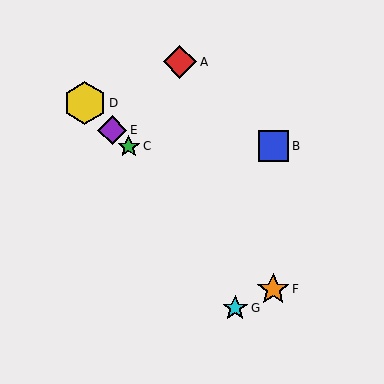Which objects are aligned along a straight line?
Objects C, D, E, F are aligned along a straight line.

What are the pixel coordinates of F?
Object F is at (273, 289).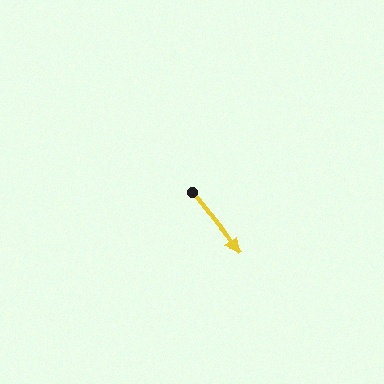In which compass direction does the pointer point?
Southeast.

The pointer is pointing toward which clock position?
Roughly 5 o'clock.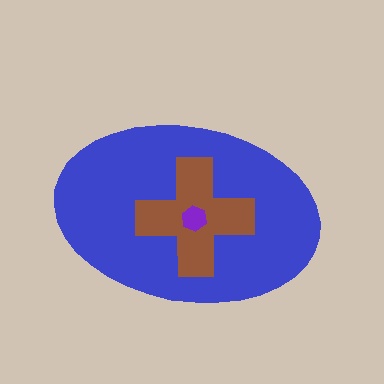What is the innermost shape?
The purple hexagon.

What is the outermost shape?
The blue ellipse.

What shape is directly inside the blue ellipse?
The brown cross.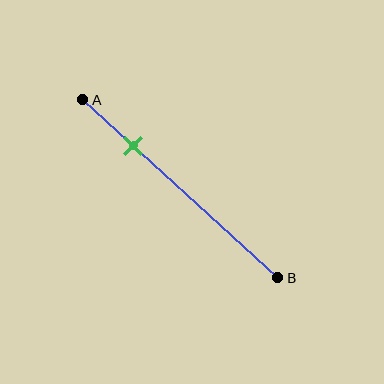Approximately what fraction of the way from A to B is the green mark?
The green mark is approximately 25% of the way from A to B.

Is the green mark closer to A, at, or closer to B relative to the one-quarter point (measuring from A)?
The green mark is approximately at the one-quarter point of segment AB.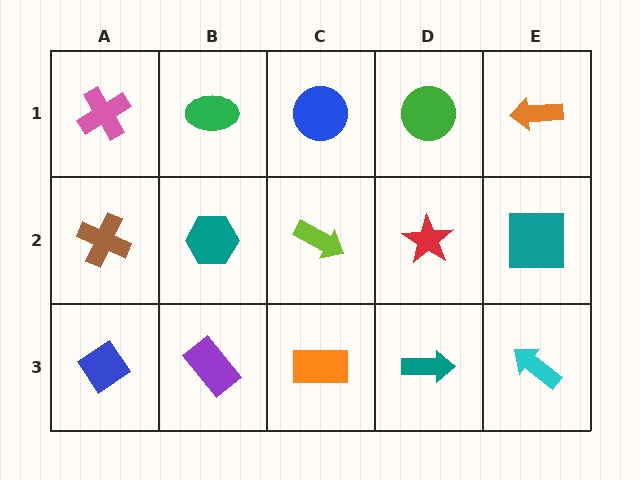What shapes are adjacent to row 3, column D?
A red star (row 2, column D), an orange rectangle (row 3, column C), a cyan arrow (row 3, column E).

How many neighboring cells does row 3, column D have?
3.